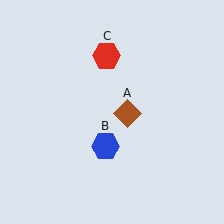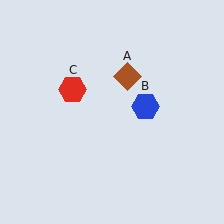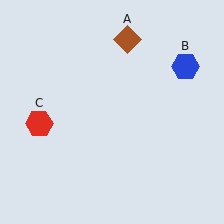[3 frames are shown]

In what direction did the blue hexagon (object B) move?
The blue hexagon (object B) moved up and to the right.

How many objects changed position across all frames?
3 objects changed position: brown diamond (object A), blue hexagon (object B), red hexagon (object C).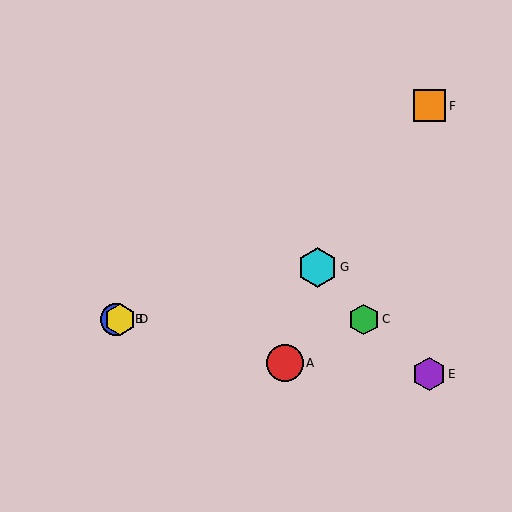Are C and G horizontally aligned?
No, C is at y≈319 and G is at y≈267.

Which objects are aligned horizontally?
Objects B, C, D are aligned horizontally.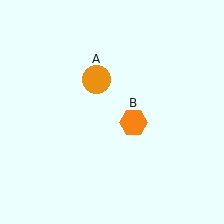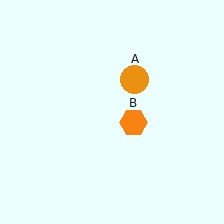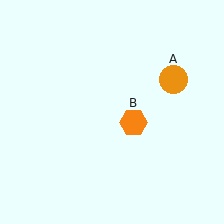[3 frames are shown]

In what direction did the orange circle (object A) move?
The orange circle (object A) moved right.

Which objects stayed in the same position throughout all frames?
Orange hexagon (object B) remained stationary.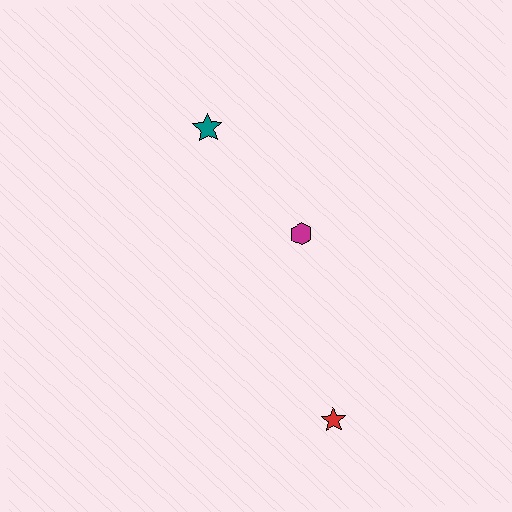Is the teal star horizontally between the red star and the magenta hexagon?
No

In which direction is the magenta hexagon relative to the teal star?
The magenta hexagon is below the teal star.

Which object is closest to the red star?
The magenta hexagon is closest to the red star.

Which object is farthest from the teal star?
The red star is farthest from the teal star.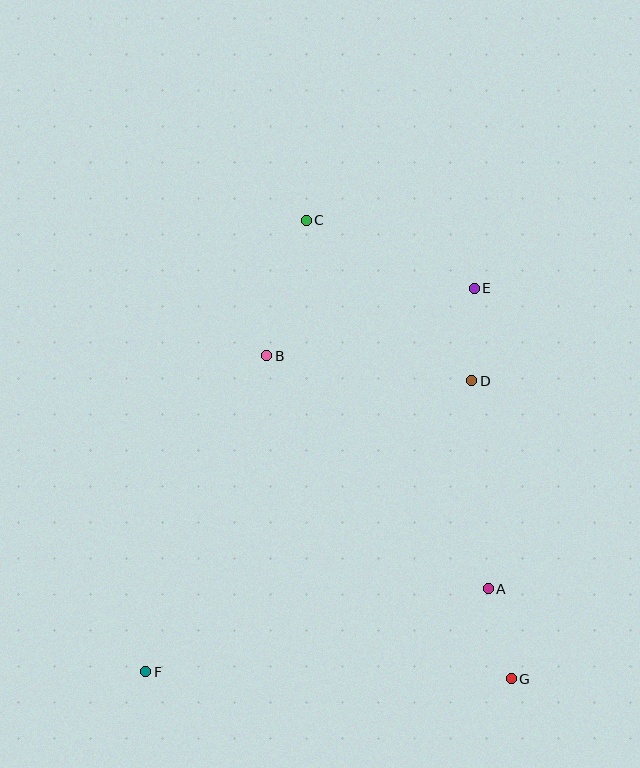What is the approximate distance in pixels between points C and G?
The distance between C and G is approximately 502 pixels.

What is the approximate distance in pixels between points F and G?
The distance between F and G is approximately 366 pixels.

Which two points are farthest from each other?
Points E and F are farthest from each other.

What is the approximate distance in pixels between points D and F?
The distance between D and F is approximately 437 pixels.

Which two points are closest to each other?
Points D and E are closest to each other.